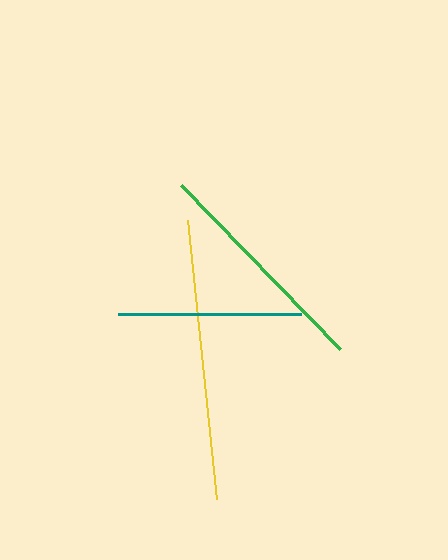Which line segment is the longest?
The yellow line is the longest at approximately 280 pixels.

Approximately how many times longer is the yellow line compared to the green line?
The yellow line is approximately 1.2 times the length of the green line.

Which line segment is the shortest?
The teal line is the shortest at approximately 183 pixels.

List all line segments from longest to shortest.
From longest to shortest: yellow, green, teal.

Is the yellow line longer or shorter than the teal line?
The yellow line is longer than the teal line.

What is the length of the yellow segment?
The yellow segment is approximately 280 pixels long.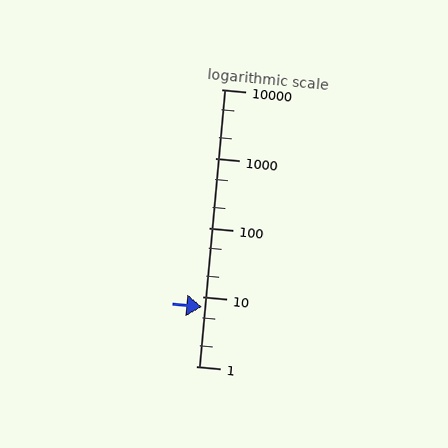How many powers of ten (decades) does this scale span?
The scale spans 4 decades, from 1 to 10000.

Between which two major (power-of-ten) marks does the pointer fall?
The pointer is between 1 and 10.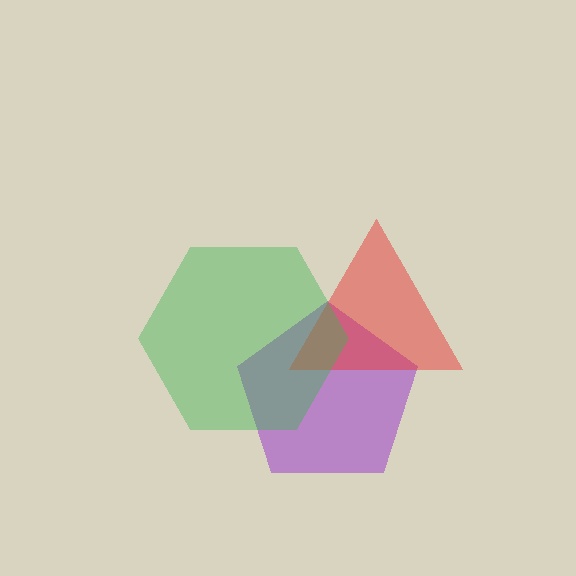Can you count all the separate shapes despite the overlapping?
Yes, there are 3 separate shapes.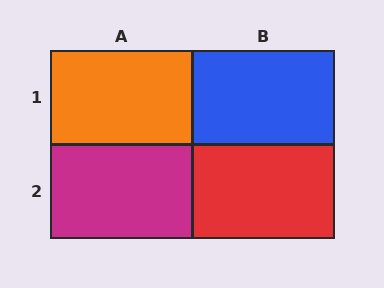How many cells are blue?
1 cell is blue.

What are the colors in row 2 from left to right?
Magenta, red.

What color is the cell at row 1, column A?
Orange.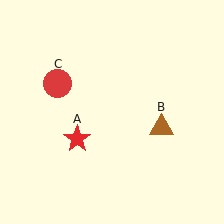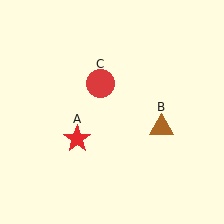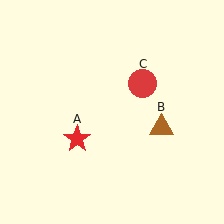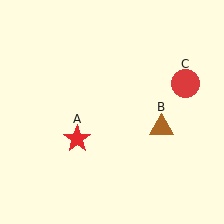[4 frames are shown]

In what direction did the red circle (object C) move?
The red circle (object C) moved right.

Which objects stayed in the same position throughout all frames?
Red star (object A) and brown triangle (object B) remained stationary.